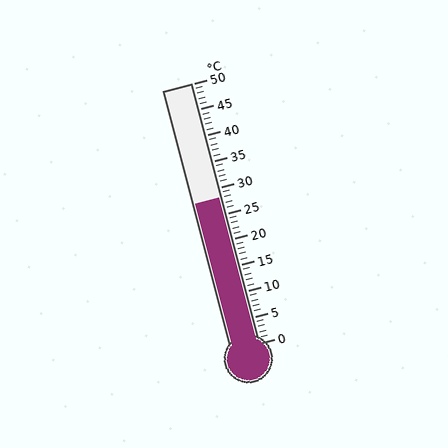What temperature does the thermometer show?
The thermometer shows approximately 28°C.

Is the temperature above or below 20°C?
The temperature is above 20°C.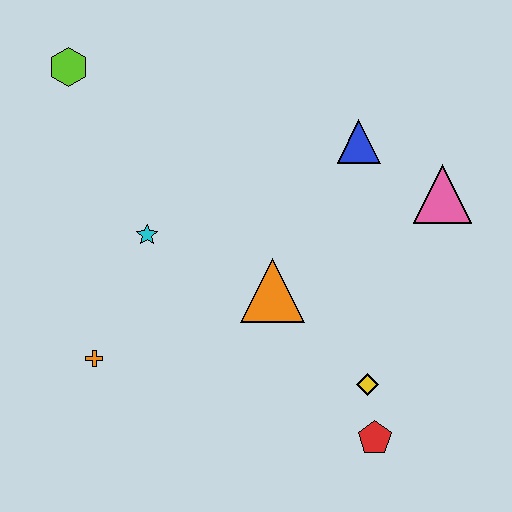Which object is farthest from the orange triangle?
The lime hexagon is farthest from the orange triangle.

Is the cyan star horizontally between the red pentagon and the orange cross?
Yes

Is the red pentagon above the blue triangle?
No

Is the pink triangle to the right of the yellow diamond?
Yes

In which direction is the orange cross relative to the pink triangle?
The orange cross is to the left of the pink triangle.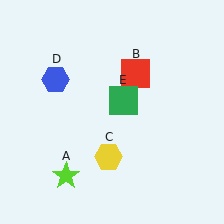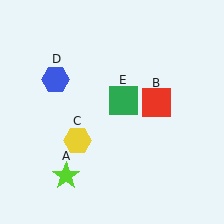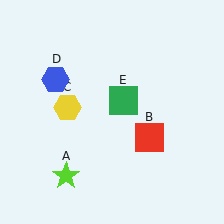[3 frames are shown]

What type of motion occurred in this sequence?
The red square (object B), yellow hexagon (object C) rotated clockwise around the center of the scene.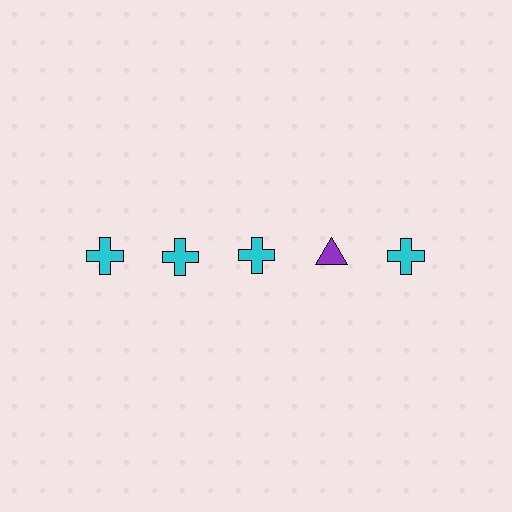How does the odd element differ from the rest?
It differs in both color (purple instead of cyan) and shape (triangle instead of cross).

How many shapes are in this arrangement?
There are 5 shapes arranged in a grid pattern.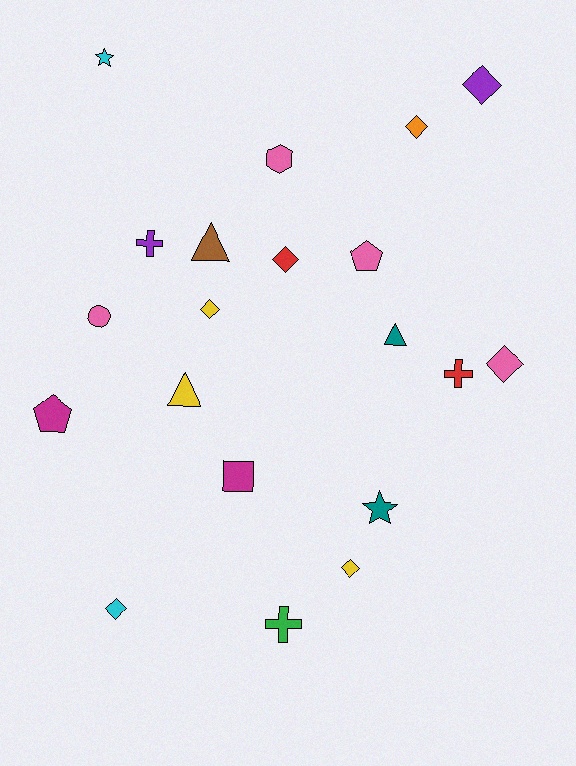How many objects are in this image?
There are 20 objects.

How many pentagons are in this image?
There are 2 pentagons.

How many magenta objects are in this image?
There are 2 magenta objects.